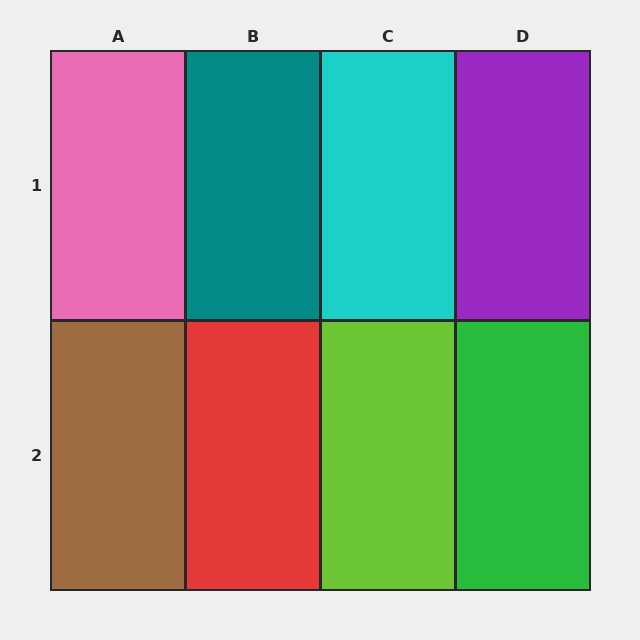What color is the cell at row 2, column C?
Lime.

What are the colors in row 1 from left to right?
Pink, teal, cyan, purple.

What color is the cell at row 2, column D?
Green.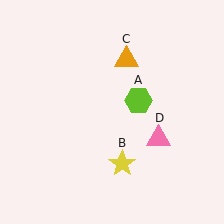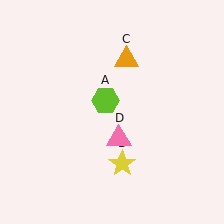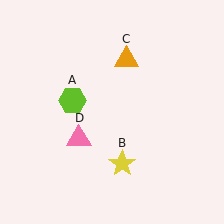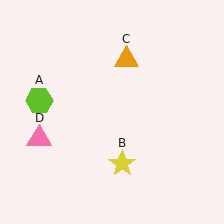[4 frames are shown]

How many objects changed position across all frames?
2 objects changed position: lime hexagon (object A), pink triangle (object D).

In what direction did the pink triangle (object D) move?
The pink triangle (object D) moved left.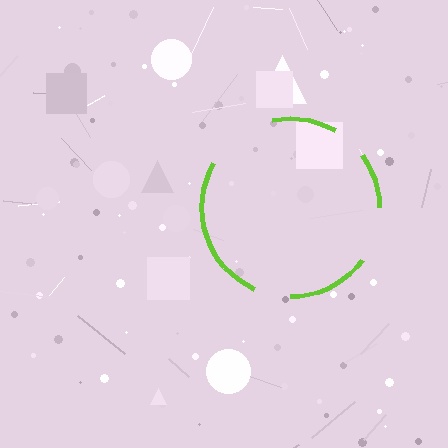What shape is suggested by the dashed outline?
The dashed outline suggests a circle.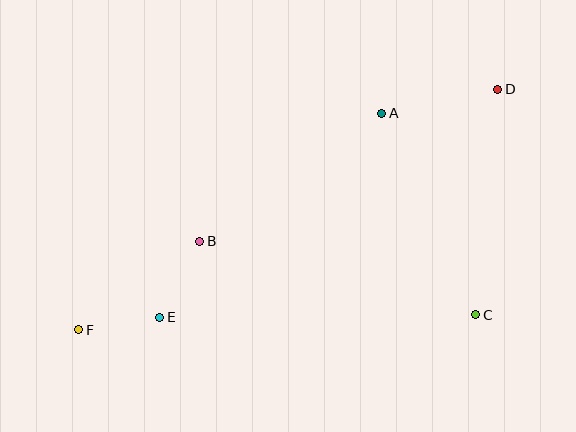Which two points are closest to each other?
Points E and F are closest to each other.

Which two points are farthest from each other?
Points D and F are farthest from each other.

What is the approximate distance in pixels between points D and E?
The distance between D and E is approximately 408 pixels.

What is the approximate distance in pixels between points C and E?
The distance between C and E is approximately 316 pixels.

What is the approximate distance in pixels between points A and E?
The distance between A and E is approximately 301 pixels.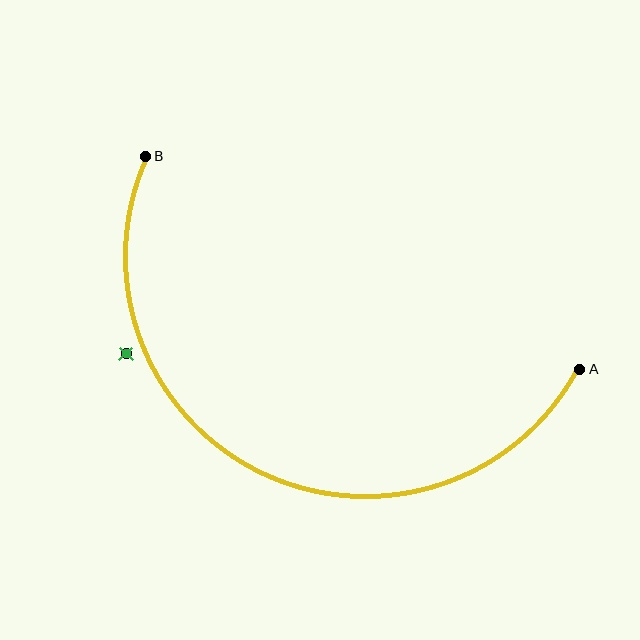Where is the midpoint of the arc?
The arc midpoint is the point on the curve farthest from the straight line joining A and B. It sits below that line.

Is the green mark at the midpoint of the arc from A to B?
No — the green mark does not lie on the arc at all. It sits slightly outside the curve.